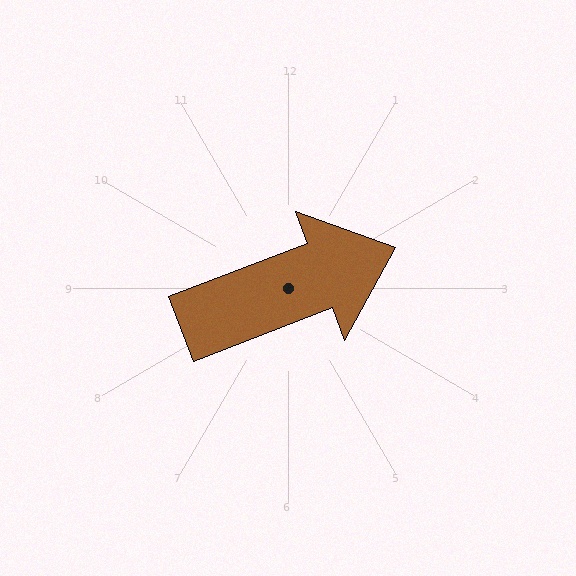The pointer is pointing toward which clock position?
Roughly 2 o'clock.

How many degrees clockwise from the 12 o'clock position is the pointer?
Approximately 69 degrees.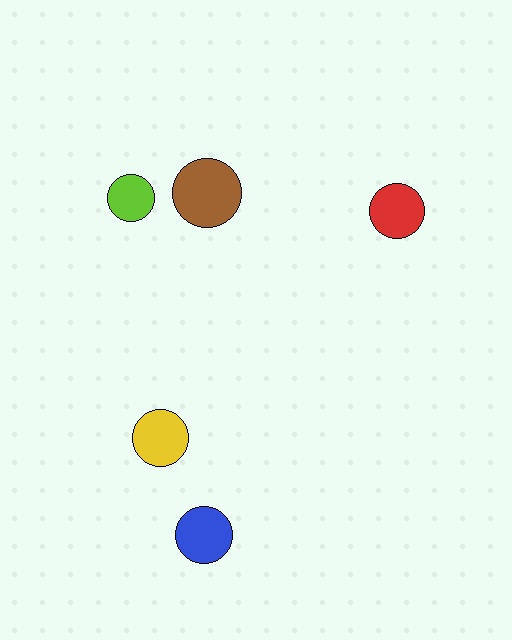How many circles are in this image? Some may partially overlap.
There are 5 circles.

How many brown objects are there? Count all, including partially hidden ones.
There is 1 brown object.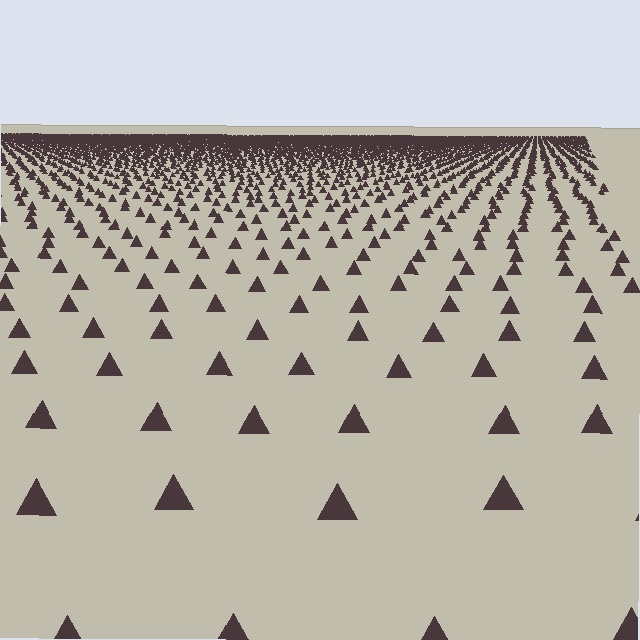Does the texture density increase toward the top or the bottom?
Density increases toward the top.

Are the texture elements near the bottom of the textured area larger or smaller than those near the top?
Larger. Near the bottom, elements are closer to the viewer and appear at a bigger on-screen size.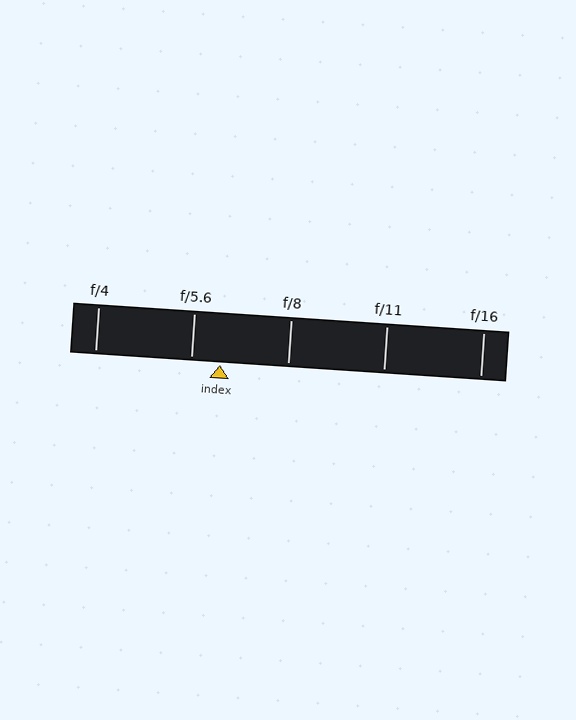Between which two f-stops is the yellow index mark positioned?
The index mark is between f/5.6 and f/8.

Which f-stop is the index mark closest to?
The index mark is closest to f/5.6.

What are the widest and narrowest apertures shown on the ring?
The widest aperture shown is f/4 and the narrowest is f/16.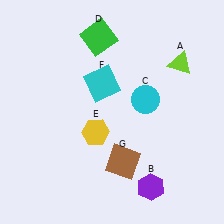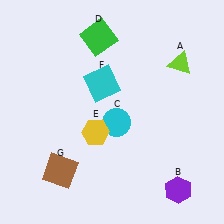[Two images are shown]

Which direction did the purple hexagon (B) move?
The purple hexagon (B) moved right.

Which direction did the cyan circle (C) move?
The cyan circle (C) moved left.